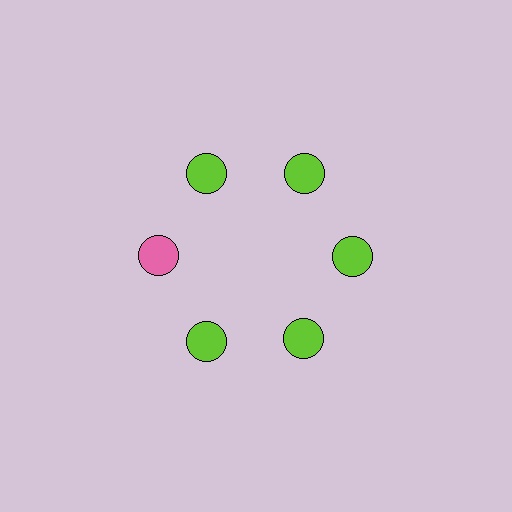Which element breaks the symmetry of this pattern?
The pink circle at roughly the 9 o'clock position breaks the symmetry. All other shapes are lime circles.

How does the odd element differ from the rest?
It has a different color: pink instead of lime.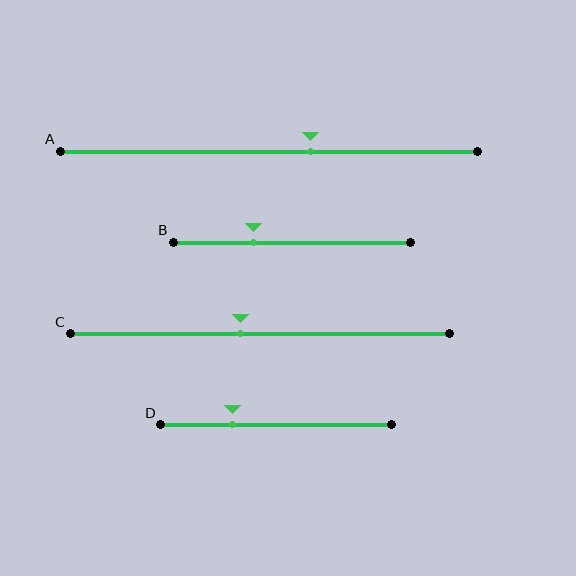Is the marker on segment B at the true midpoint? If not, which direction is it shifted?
No, the marker on segment B is shifted to the left by about 16% of the segment length.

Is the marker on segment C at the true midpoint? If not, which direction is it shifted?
No, the marker on segment C is shifted to the left by about 5% of the segment length.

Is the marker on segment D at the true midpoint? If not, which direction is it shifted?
No, the marker on segment D is shifted to the left by about 19% of the segment length.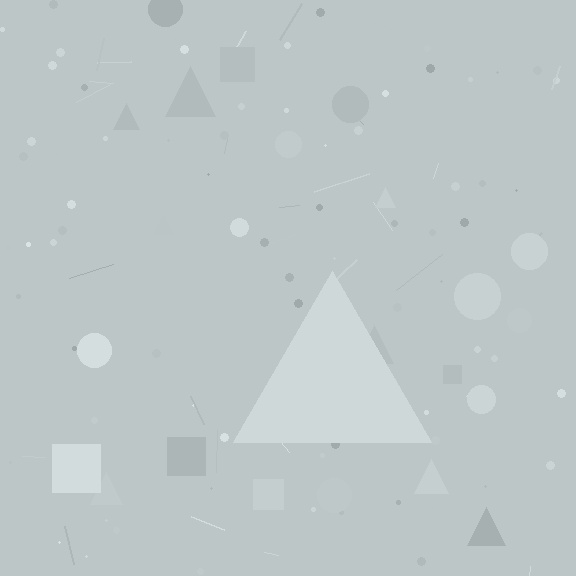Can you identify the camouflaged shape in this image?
The camouflaged shape is a triangle.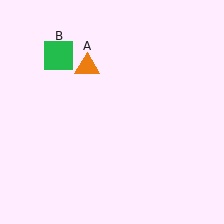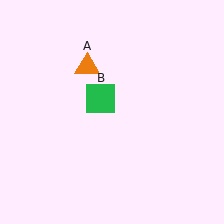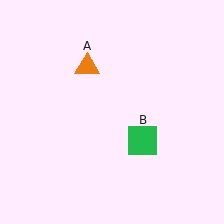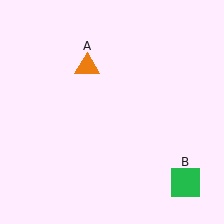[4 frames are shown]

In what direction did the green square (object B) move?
The green square (object B) moved down and to the right.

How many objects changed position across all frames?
1 object changed position: green square (object B).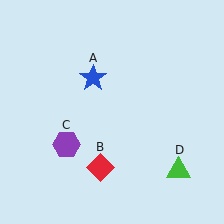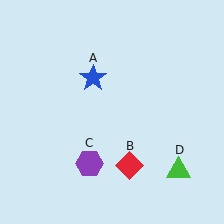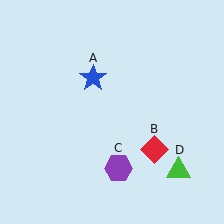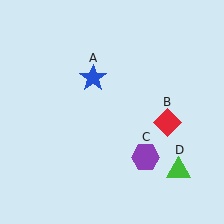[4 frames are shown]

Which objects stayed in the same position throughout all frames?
Blue star (object A) and green triangle (object D) remained stationary.